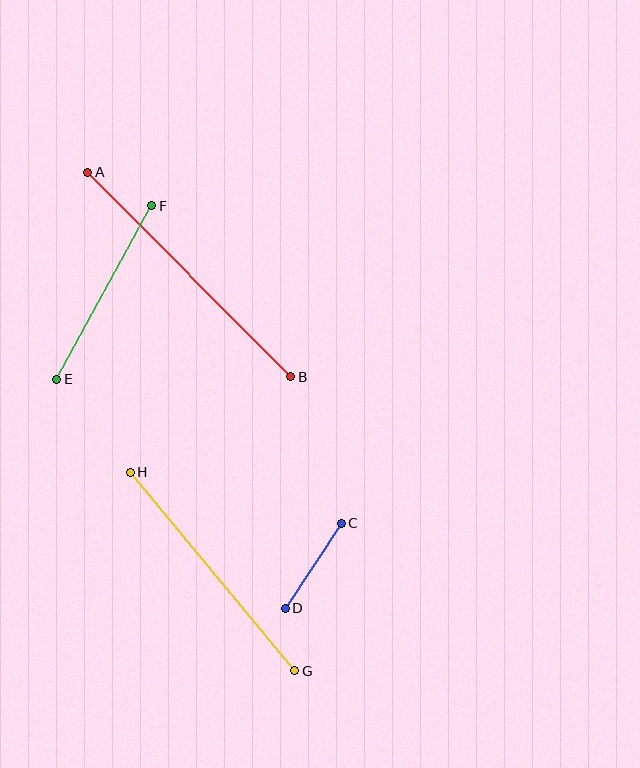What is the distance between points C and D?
The distance is approximately 102 pixels.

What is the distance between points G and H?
The distance is approximately 258 pixels.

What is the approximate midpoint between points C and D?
The midpoint is at approximately (313, 566) pixels.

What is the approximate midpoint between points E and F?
The midpoint is at approximately (104, 293) pixels.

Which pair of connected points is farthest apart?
Points A and B are farthest apart.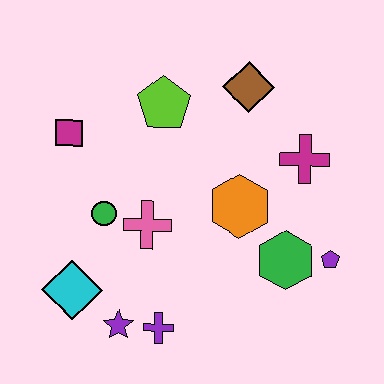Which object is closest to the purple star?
The purple cross is closest to the purple star.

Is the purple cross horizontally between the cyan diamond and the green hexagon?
Yes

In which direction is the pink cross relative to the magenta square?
The pink cross is below the magenta square.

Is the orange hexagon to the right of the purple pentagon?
No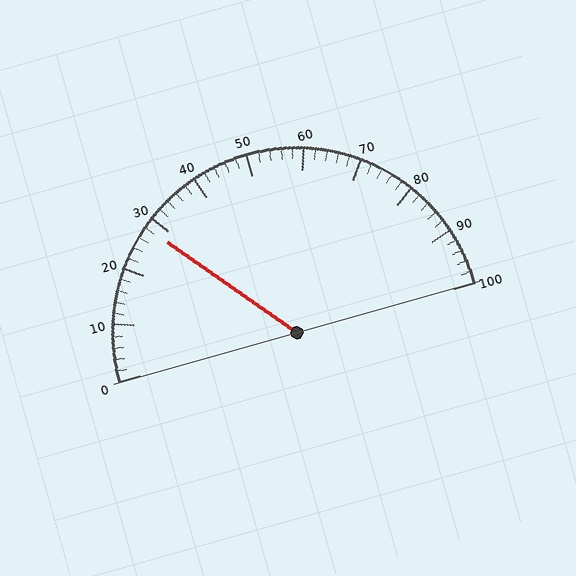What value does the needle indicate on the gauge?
The needle indicates approximately 28.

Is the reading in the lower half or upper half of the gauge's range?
The reading is in the lower half of the range (0 to 100).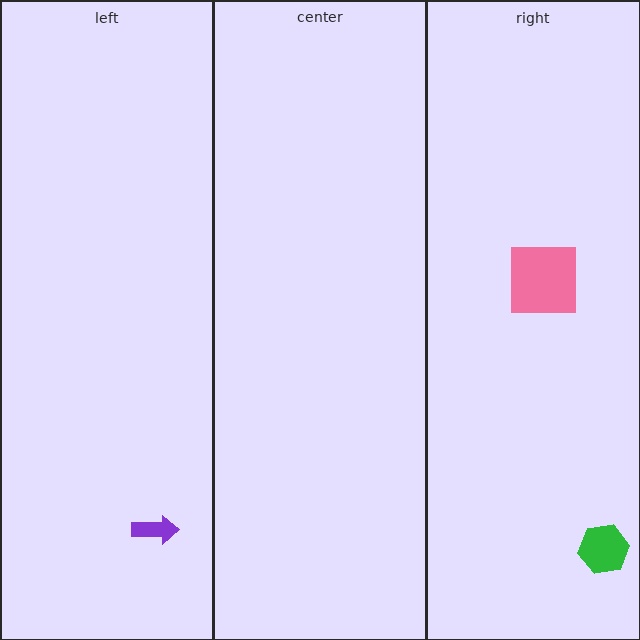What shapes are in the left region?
The purple arrow.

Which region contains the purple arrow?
The left region.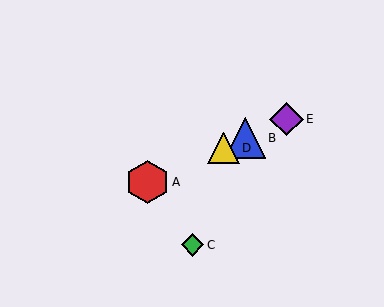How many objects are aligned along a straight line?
4 objects (A, B, D, E) are aligned along a straight line.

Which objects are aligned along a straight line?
Objects A, B, D, E are aligned along a straight line.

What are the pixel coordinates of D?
Object D is at (223, 148).